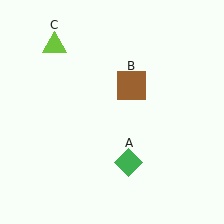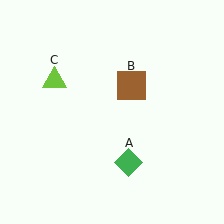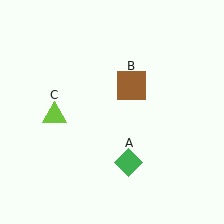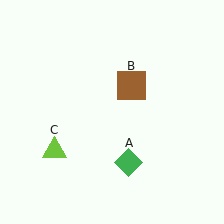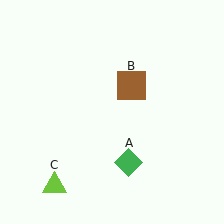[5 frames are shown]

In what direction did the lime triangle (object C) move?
The lime triangle (object C) moved down.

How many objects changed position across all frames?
1 object changed position: lime triangle (object C).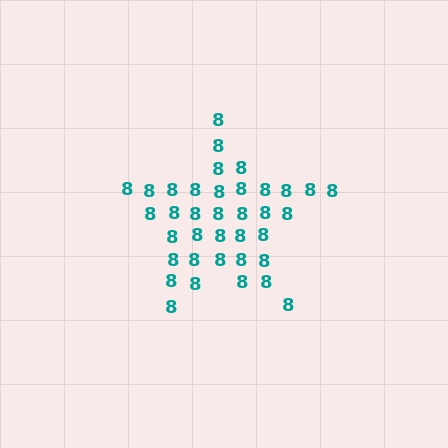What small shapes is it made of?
It is made of small digit 8's.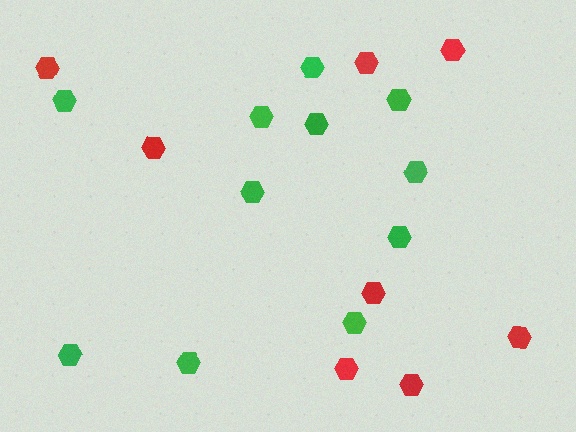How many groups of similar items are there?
There are 2 groups: one group of green hexagons (11) and one group of red hexagons (8).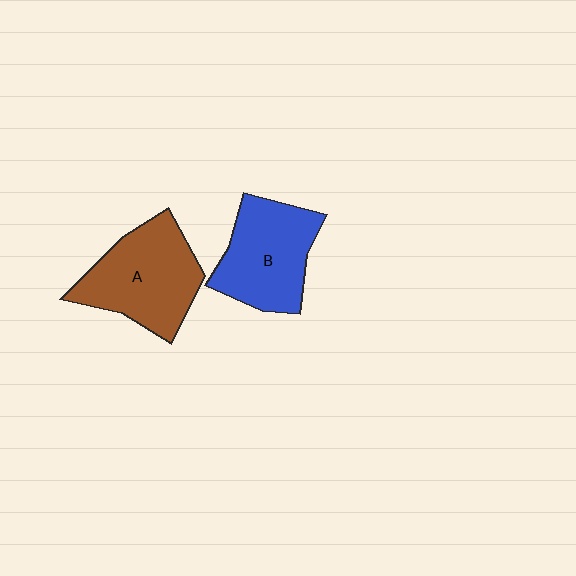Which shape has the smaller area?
Shape B (blue).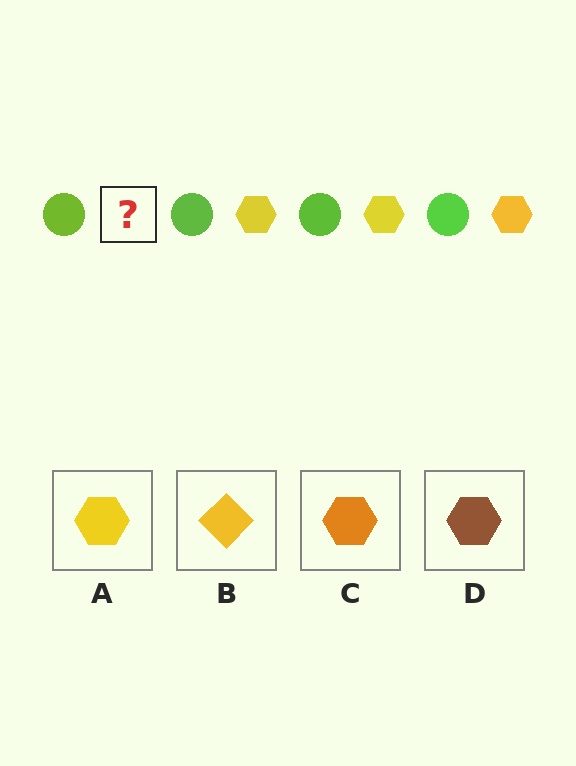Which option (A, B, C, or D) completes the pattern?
A.